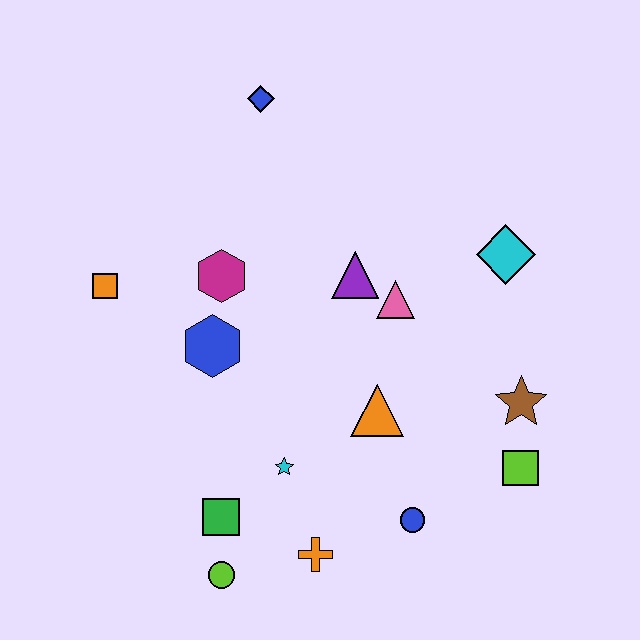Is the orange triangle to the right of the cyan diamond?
No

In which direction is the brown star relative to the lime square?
The brown star is above the lime square.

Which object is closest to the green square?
The lime circle is closest to the green square.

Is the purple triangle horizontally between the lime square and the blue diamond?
Yes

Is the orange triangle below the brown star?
Yes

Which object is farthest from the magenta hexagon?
The lime square is farthest from the magenta hexagon.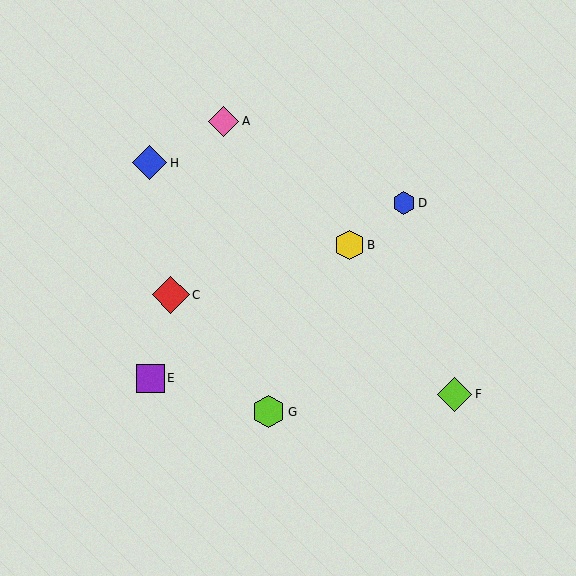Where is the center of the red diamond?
The center of the red diamond is at (171, 295).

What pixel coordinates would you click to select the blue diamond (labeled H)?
Click at (150, 163) to select the blue diamond H.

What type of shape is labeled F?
Shape F is a lime diamond.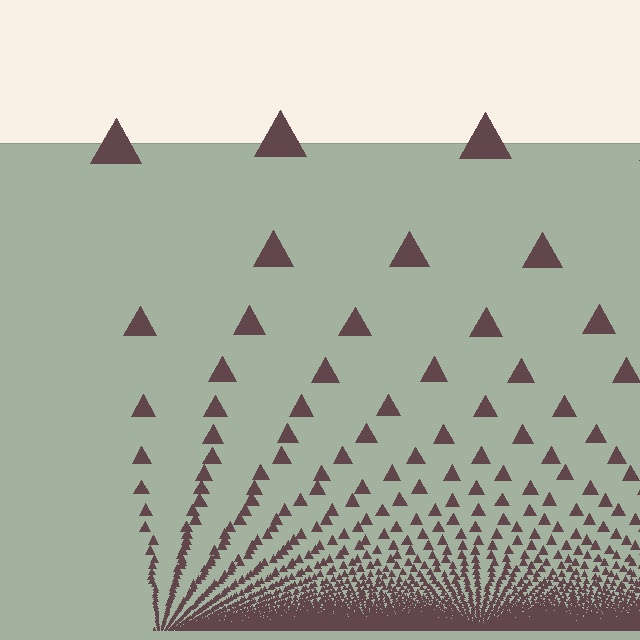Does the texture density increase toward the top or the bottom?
Density increases toward the bottom.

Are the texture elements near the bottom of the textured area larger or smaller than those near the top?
Smaller. The gradient is inverted — elements near the bottom are smaller and denser.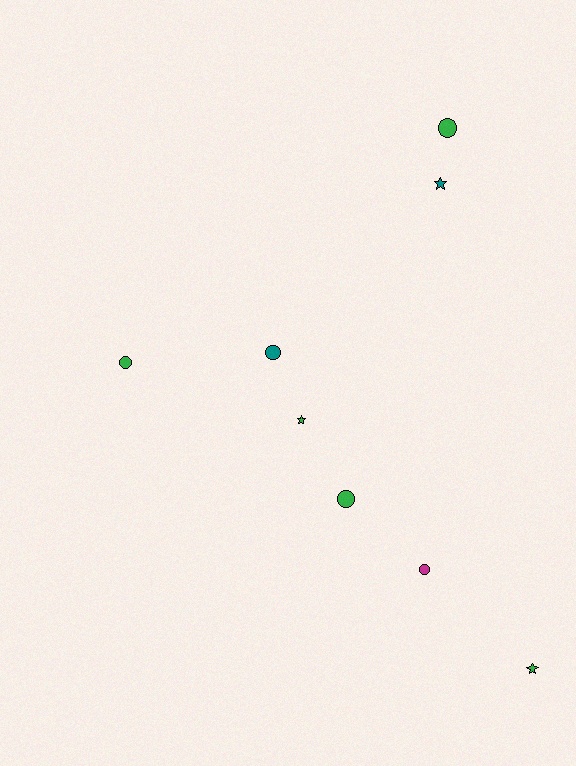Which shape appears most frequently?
Circle, with 5 objects.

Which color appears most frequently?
Green, with 5 objects.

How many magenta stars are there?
There are no magenta stars.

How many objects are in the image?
There are 8 objects.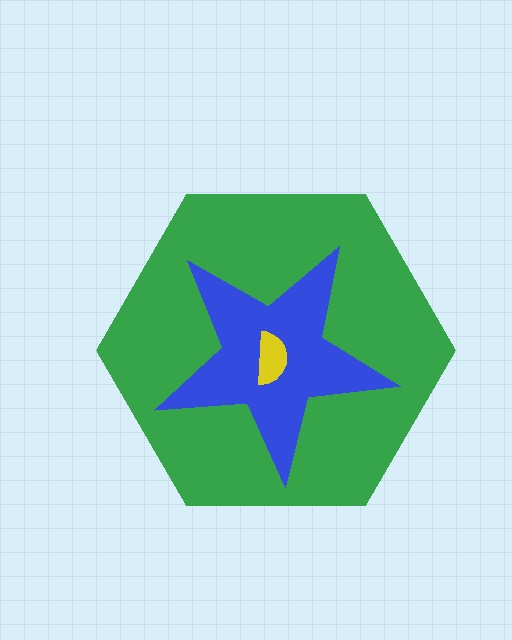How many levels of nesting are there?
3.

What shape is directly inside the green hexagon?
The blue star.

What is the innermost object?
The yellow semicircle.